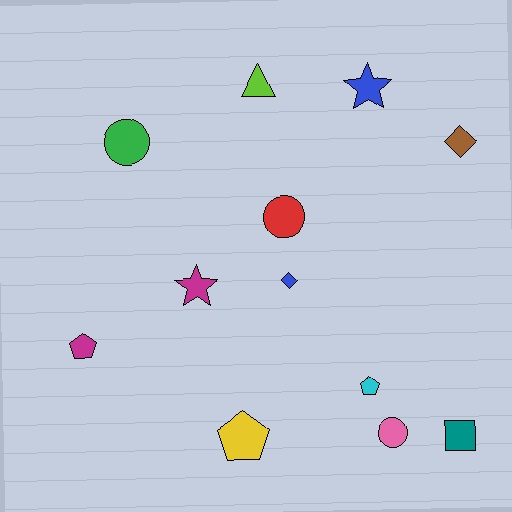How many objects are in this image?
There are 12 objects.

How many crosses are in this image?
There are no crosses.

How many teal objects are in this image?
There is 1 teal object.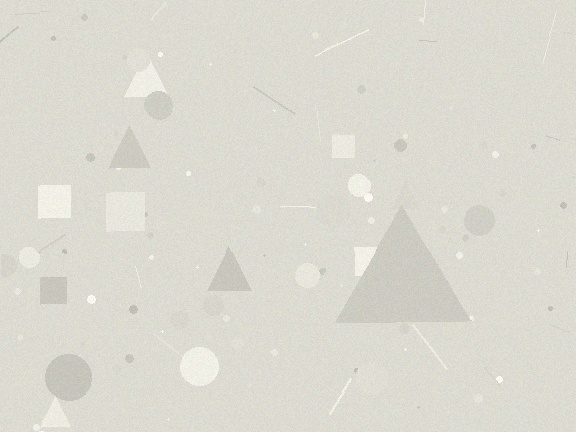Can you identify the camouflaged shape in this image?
The camouflaged shape is a triangle.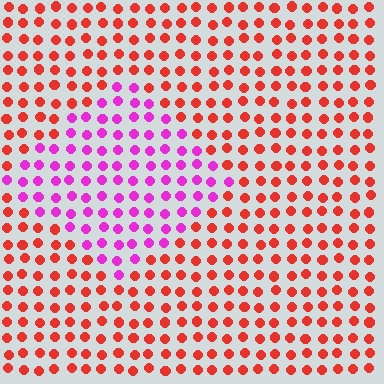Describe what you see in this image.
The image is filled with small red elements in a uniform arrangement. A diamond-shaped region is visible where the elements are tinted to a slightly different hue, forming a subtle color boundary.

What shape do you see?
I see a diamond.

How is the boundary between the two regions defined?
The boundary is defined purely by a slight shift in hue (about 57 degrees). Spacing, size, and orientation are identical on both sides.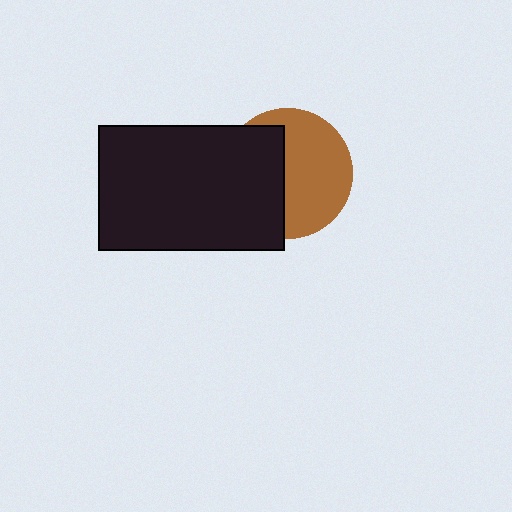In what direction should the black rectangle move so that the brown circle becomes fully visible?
The black rectangle should move left. That is the shortest direction to clear the overlap and leave the brown circle fully visible.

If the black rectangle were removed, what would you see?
You would see the complete brown circle.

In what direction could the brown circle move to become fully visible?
The brown circle could move right. That would shift it out from behind the black rectangle entirely.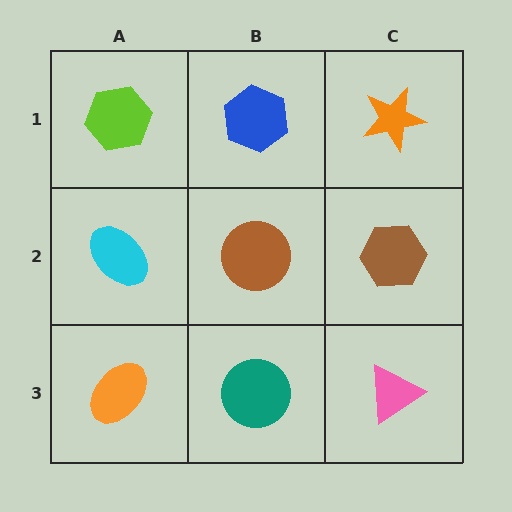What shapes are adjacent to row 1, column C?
A brown hexagon (row 2, column C), a blue hexagon (row 1, column B).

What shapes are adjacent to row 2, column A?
A lime hexagon (row 1, column A), an orange ellipse (row 3, column A), a brown circle (row 2, column B).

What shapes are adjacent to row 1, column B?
A brown circle (row 2, column B), a lime hexagon (row 1, column A), an orange star (row 1, column C).